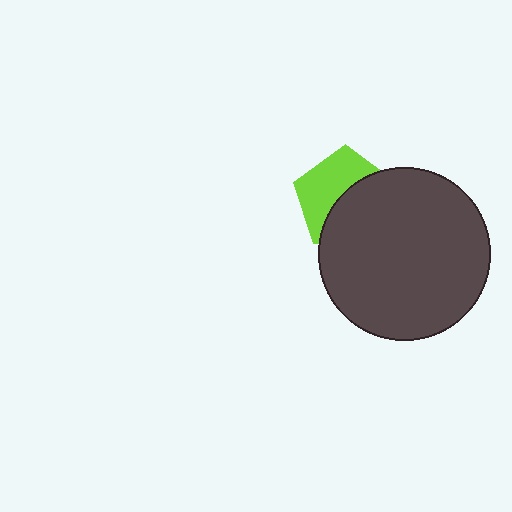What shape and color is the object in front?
The object in front is a dark gray circle.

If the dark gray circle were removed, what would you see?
You would see the complete lime pentagon.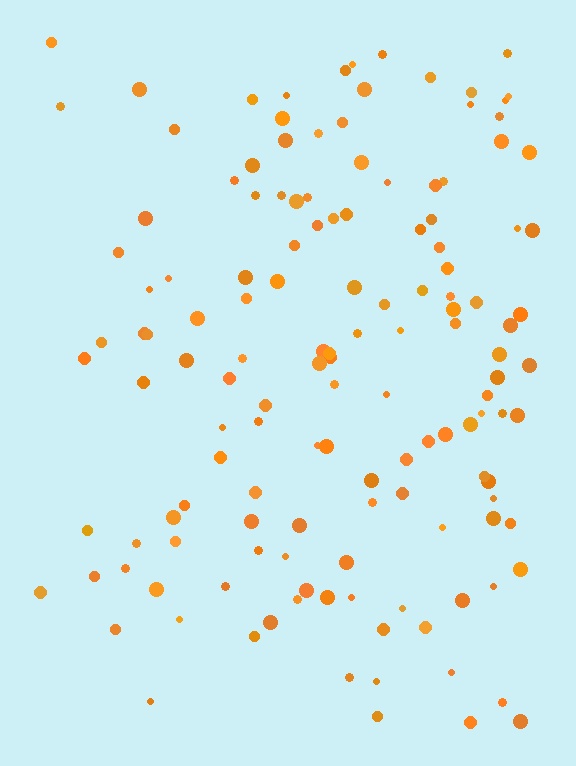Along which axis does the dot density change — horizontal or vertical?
Horizontal.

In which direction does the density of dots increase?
From left to right, with the right side densest.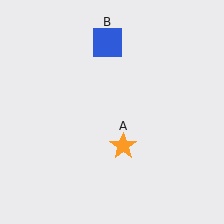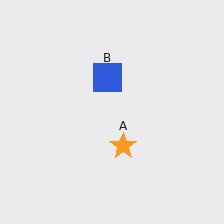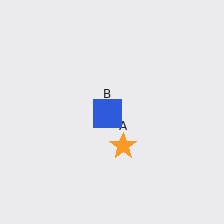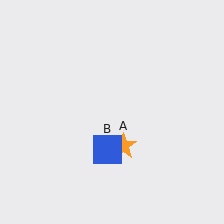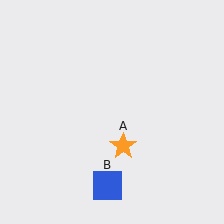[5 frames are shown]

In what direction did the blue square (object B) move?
The blue square (object B) moved down.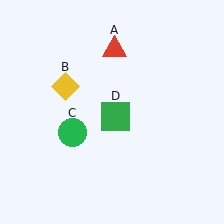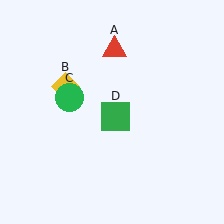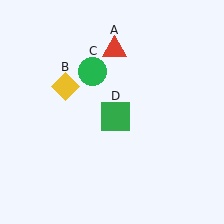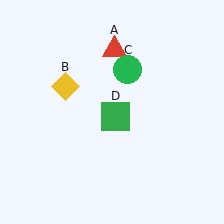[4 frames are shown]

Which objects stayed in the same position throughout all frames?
Red triangle (object A) and yellow diamond (object B) and green square (object D) remained stationary.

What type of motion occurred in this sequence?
The green circle (object C) rotated clockwise around the center of the scene.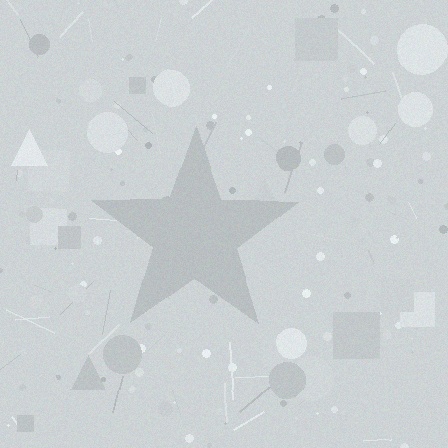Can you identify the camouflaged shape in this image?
The camouflaged shape is a star.